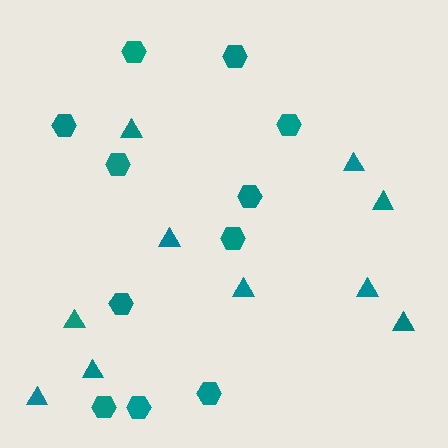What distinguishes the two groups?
There are 2 groups: one group of hexagons (11) and one group of triangles (10).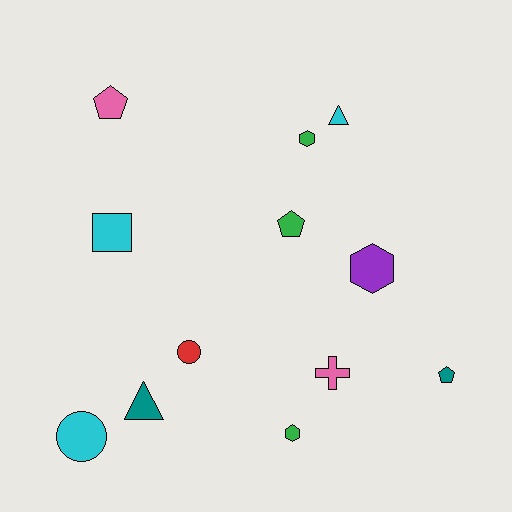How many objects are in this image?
There are 12 objects.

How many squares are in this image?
There is 1 square.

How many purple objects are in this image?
There is 1 purple object.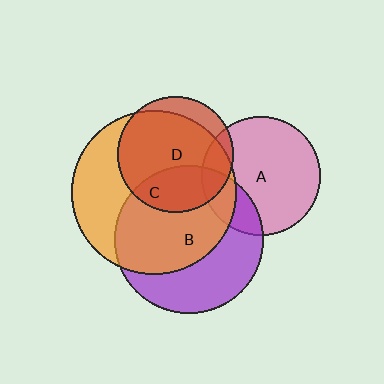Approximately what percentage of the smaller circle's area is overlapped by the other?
Approximately 85%.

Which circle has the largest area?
Circle C (orange).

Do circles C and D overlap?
Yes.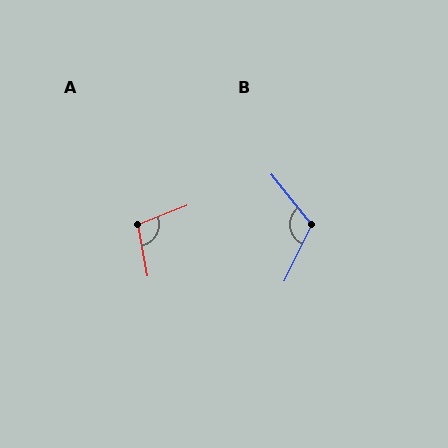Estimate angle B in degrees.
Approximately 116 degrees.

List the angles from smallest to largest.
A (101°), B (116°).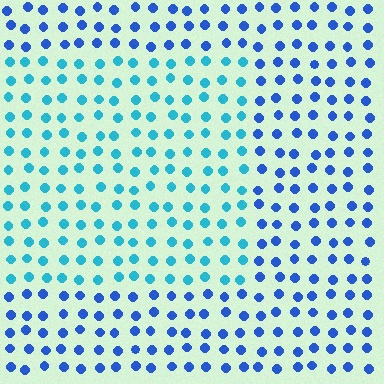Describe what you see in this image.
The image is filled with small blue elements in a uniform arrangement. A rectangle-shaped region is visible where the elements are tinted to a slightly different hue, forming a subtle color boundary.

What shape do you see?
I see a rectangle.